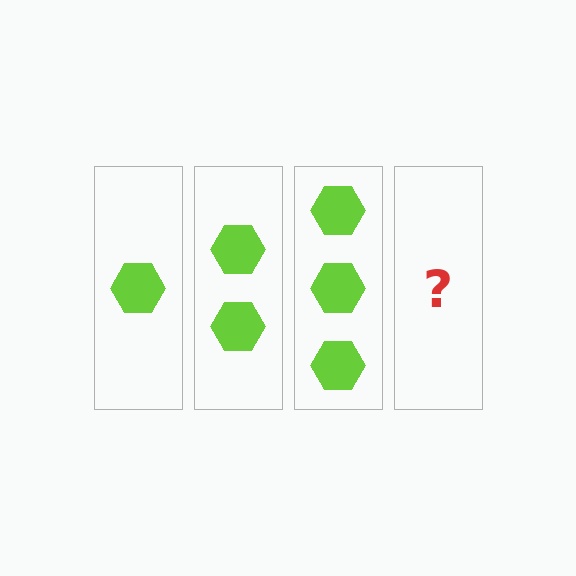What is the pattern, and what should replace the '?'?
The pattern is that each step adds one more hexagon. The '?' should be 4 hexagons.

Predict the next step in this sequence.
The next step is 4 hexagons.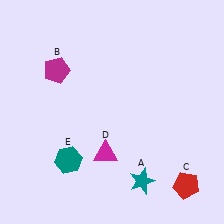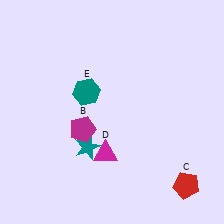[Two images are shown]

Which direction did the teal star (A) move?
The teal star (A) moved left.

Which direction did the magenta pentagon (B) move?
The magenta pentagon (B) moved down.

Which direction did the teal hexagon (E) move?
The teal hexagon (E) moved up.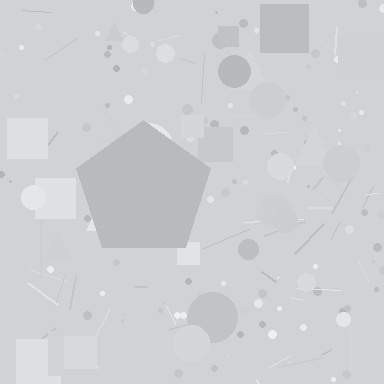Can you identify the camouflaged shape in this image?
The camouflaged shape is a pentagon.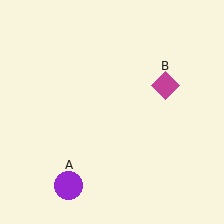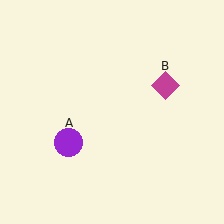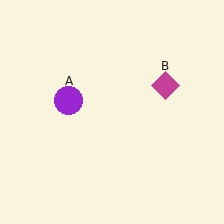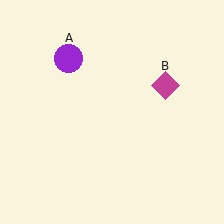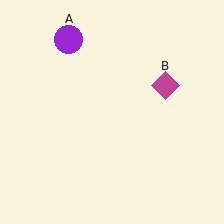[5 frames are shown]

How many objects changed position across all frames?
1 object changed position: purple circle (object A).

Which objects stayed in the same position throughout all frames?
Magenta diamond (object B) remained stationary.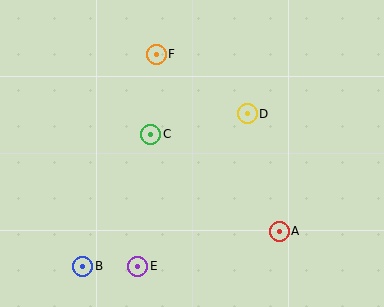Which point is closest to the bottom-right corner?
Point A is closest to the bottom-right corner.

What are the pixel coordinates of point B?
Point B is at (83, 266).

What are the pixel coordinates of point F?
Point F is at (156, 54).